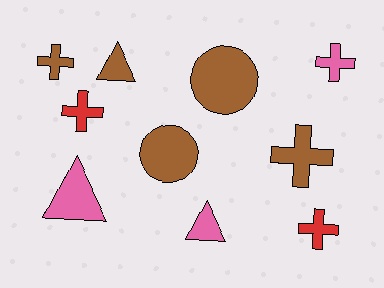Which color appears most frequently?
Brown, with 5 objects.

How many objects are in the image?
There are 10 objects.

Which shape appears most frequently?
Cross, with 5 objects.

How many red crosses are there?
There are 2 red crosses.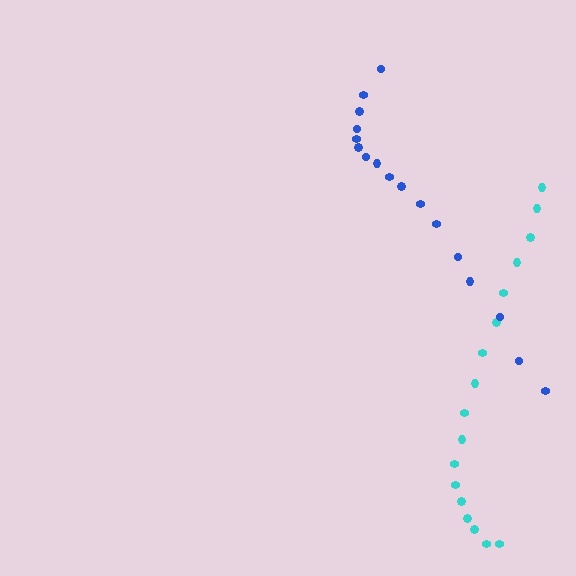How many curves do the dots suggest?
There are 2 distinct paths.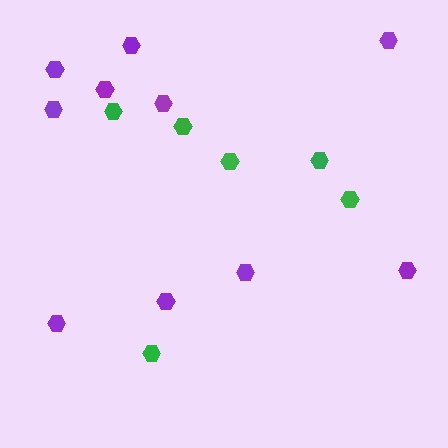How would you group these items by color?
There are 2 groups: one group of purple hexagons (10) and one group of green hexagons (6).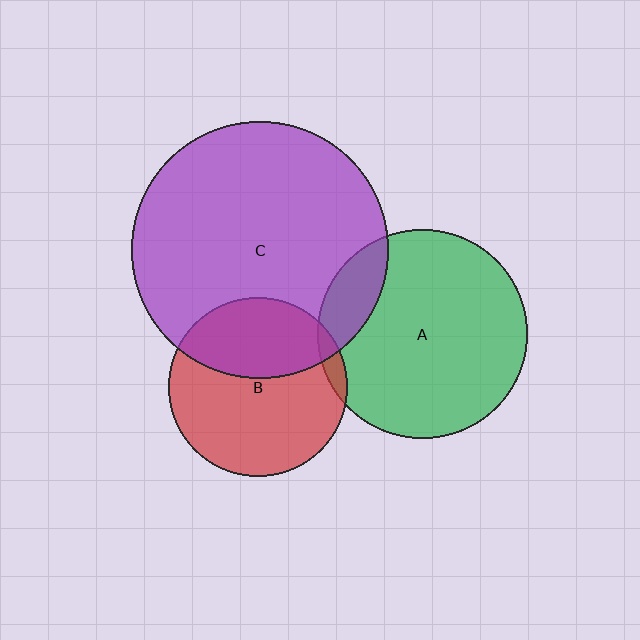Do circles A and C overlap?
Yes.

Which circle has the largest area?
Circle C (purple).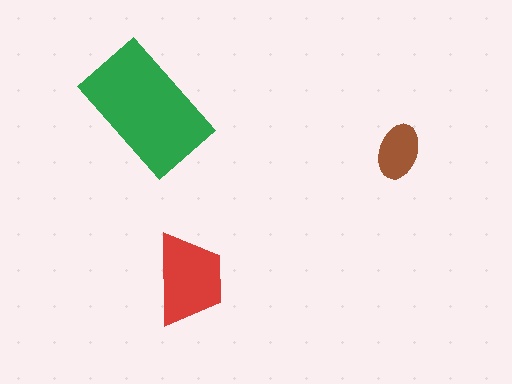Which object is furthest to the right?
The brown ellipse is rightmost.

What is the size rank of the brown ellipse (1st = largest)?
3rd.